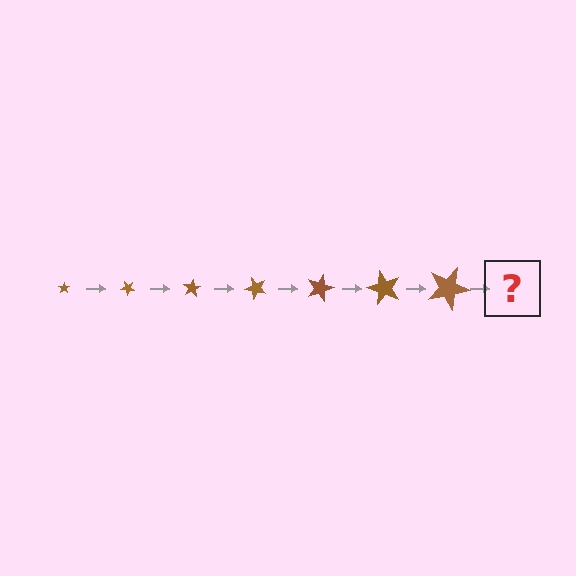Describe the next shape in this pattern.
It should be a star, larger than the previous one and rotated 280 degrees from the start.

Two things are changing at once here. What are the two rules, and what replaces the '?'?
The two rules are that the star grows larger each step and it rotates 40 degrees each step. The '?' should be a star, larger than the previous one and rotated 280 degrees from the start.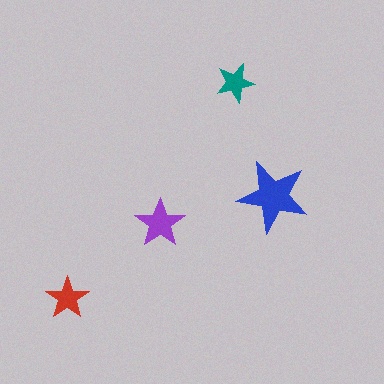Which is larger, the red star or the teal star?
The red one.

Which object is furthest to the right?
The blue star is rightmost.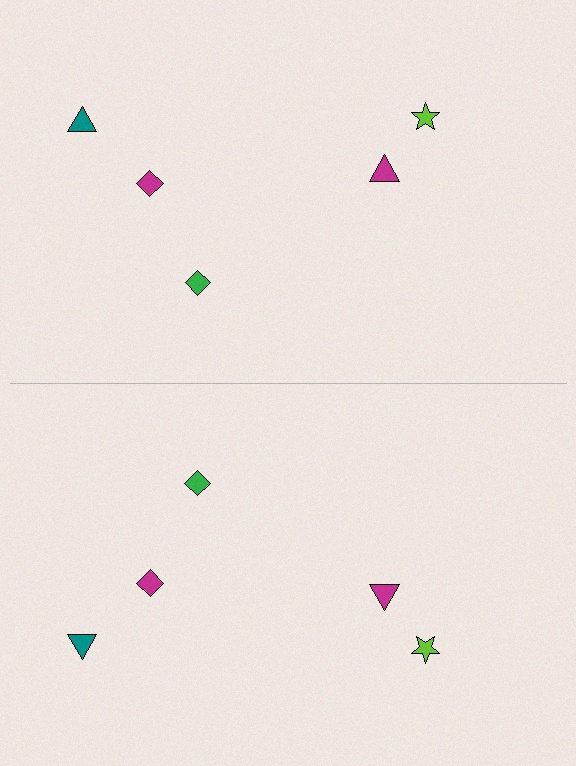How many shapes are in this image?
There are 10 shapes in this image.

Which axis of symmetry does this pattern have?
The pattern has a horizontal axis of symmetry running through the center of the image.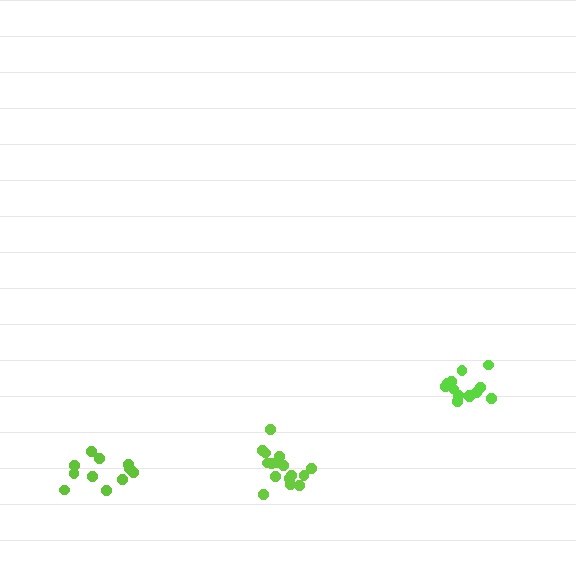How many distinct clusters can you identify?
There are 3 distinct clusters.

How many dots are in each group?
Group 1: 16 dots, Group 2: 13 dots, Group 3: 11 dots (40 total).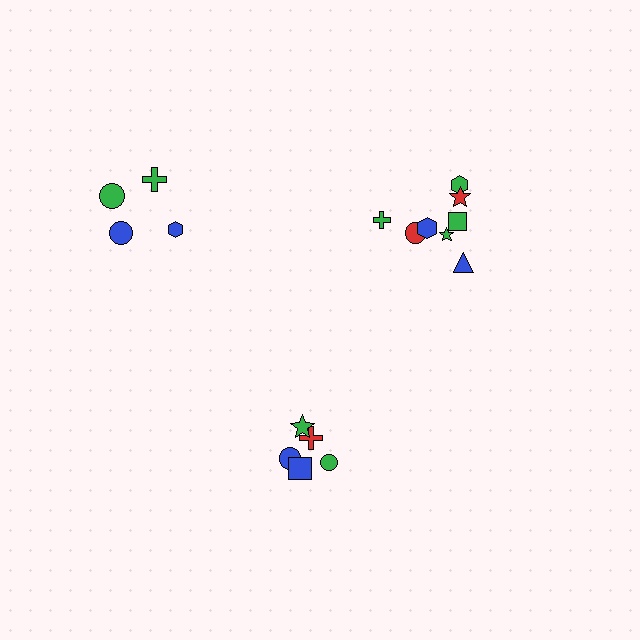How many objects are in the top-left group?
There are 4 objects.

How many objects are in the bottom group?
There are 5 objects.